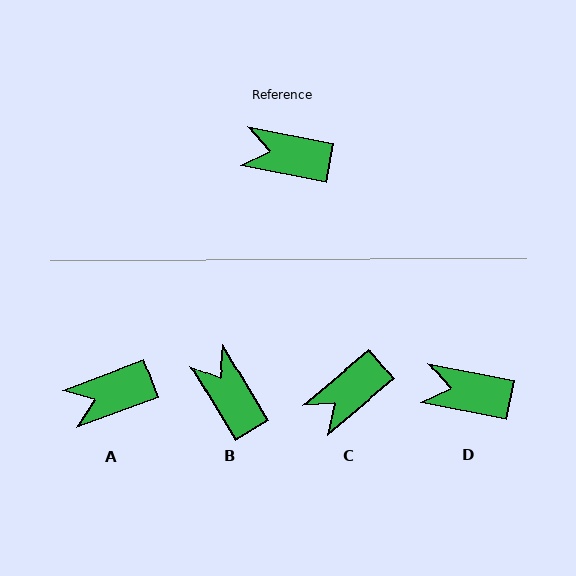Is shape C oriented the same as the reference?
No, it is off by about 51 degrees.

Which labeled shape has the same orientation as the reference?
D.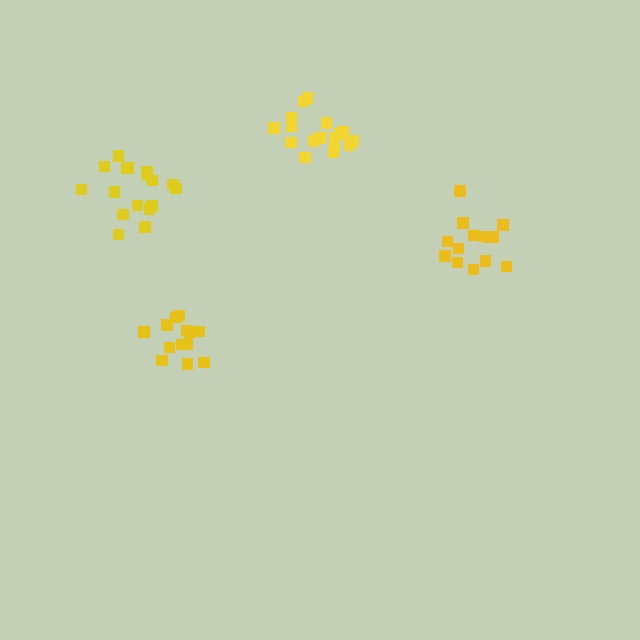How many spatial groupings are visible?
There are 4 spatial groupings.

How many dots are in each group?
Group 1: 13 dots, Group 2: 14 dots, Group 3: 17 dots, Group 4: 17 dots (61 total).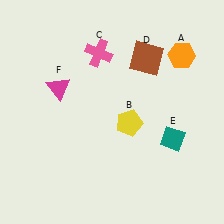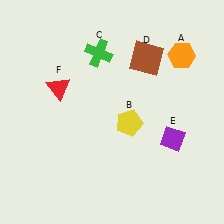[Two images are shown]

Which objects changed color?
C changed from pink to green. E changed from teal to purple. F changed from magenta to red.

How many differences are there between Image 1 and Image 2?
There are 3 differences between the two images.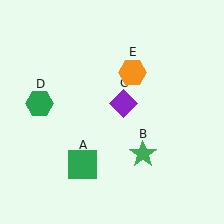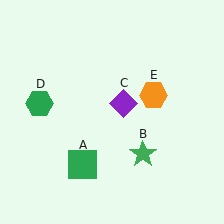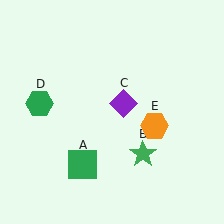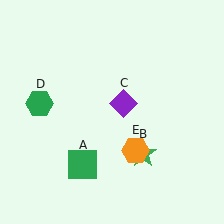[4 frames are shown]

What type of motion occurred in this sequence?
The orange hexagon (object E) rotated clockwise around the center of the scene.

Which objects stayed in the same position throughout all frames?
Green square (object A) and green star (object B) and purple diamond (object C) and green hexagon (object D) remained stationary.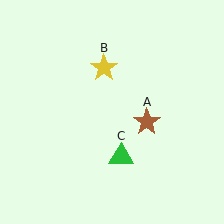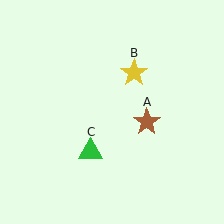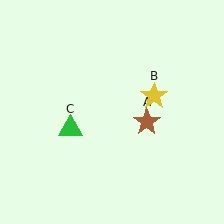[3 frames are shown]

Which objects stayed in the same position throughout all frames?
Brown star (object A) remained stationary.